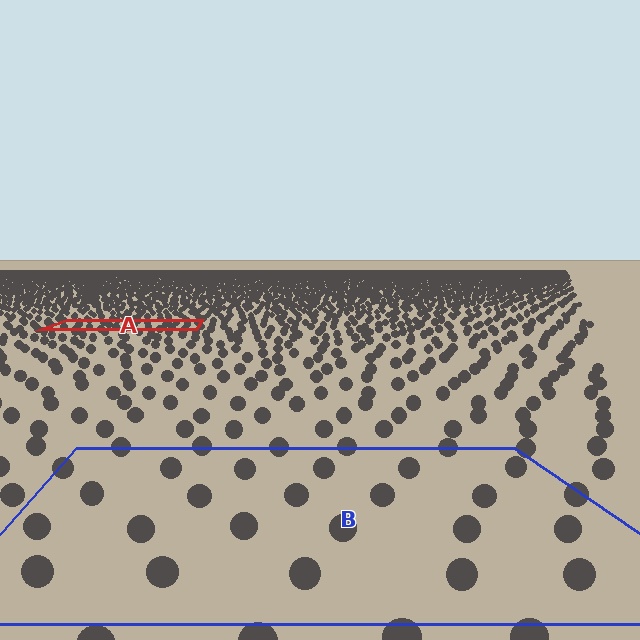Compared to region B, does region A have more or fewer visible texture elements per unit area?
Region A has more texture elements per unit area — they are packed more densely because it is farther away.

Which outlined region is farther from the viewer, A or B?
Region A is farther from the viewer — the texture elements inside it appear smaller and more densely packed.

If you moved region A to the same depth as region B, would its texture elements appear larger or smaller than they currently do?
They would appear larger. At a closer depth, the same texture elements are projected at a bigger on-screen size.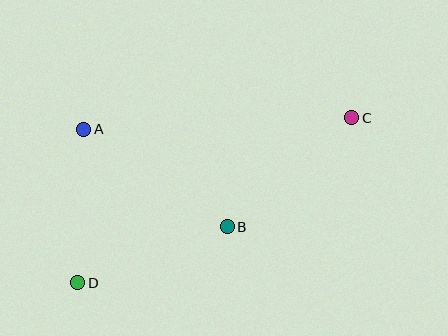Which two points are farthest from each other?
Points C and D are farthest from each other.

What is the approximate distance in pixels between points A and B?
The distance between A and B is approximately 174 pixels.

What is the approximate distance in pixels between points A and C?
The distance between A and C is approximately 268 pixels.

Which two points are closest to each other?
Points A and D are closest to each other.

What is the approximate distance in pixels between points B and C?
The distance between B and C is approximately 165 pixels.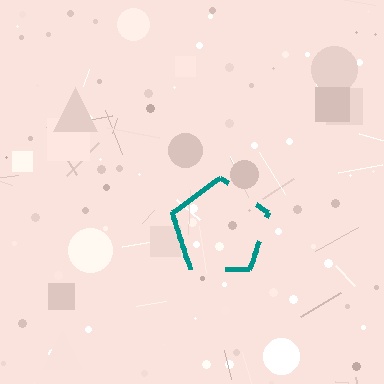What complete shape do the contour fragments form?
The contour fragments form a pentagon.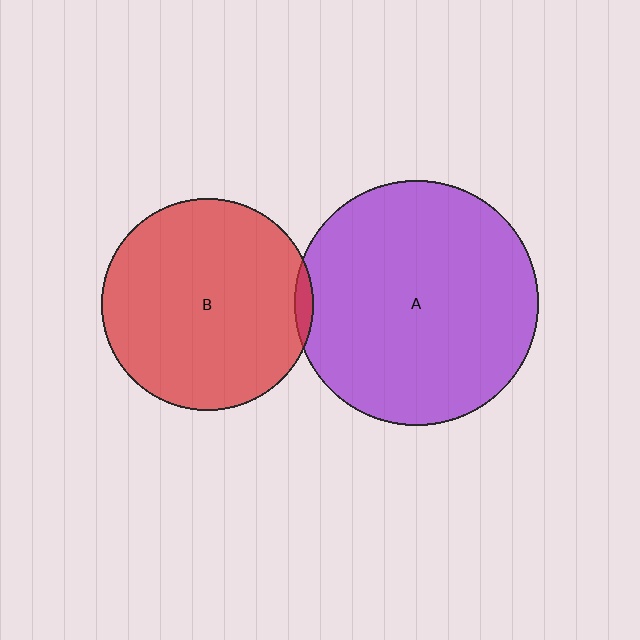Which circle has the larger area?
Circle A (purple).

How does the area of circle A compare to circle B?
Approximately 1.3 times.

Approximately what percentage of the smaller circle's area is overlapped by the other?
Approximately 5%.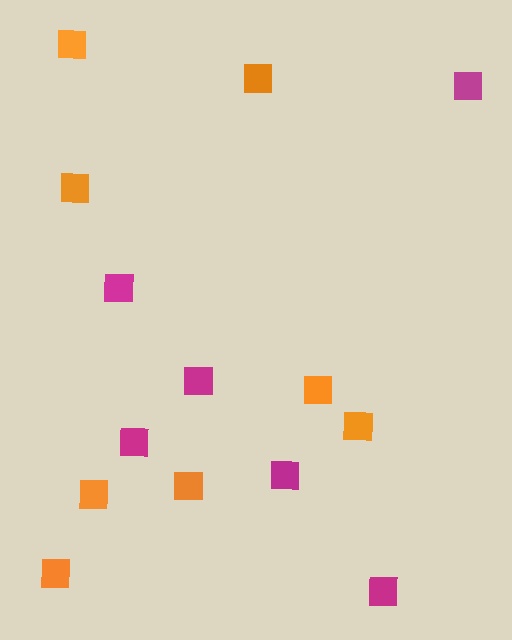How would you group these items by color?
There are 2 groups: one group of orange squares (8) and one group of magenta squares (6).